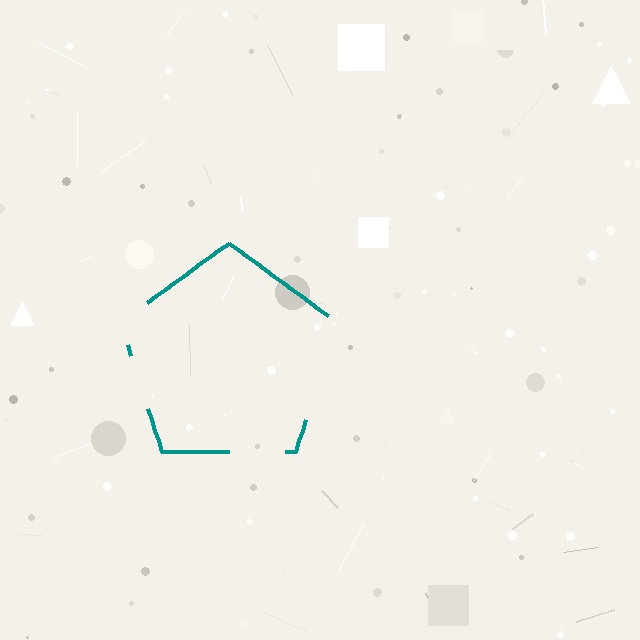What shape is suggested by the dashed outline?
The dashed outline suggests a pentagon.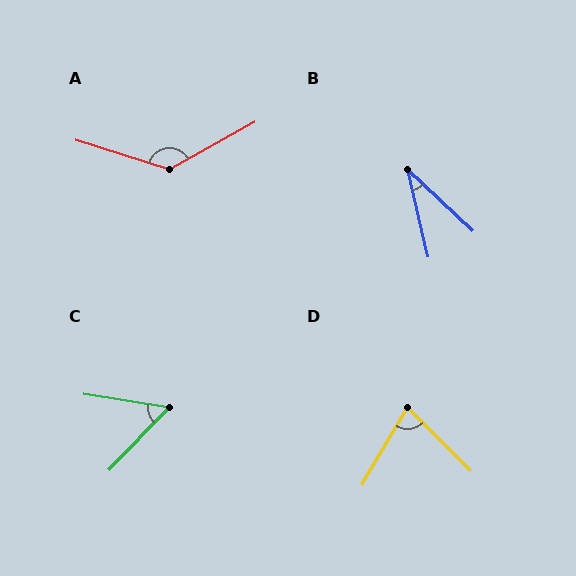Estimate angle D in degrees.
Approximately 75 degrees.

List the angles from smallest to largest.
B (33°), C (55°), D (75°), A (133°).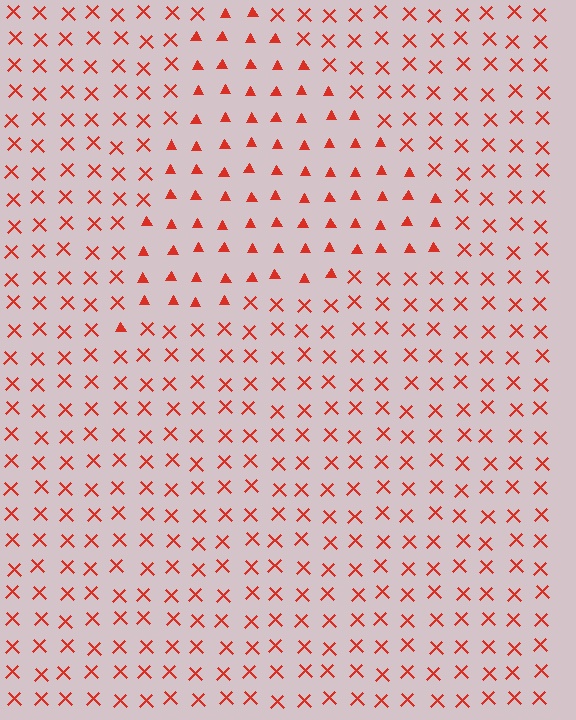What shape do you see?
I see a triangle.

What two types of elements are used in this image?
The image uses triangles inside the triangle region and X marks outside it.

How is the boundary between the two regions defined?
The boundary is defined by a change in element shape: triangles inside vs. X marks outside. All elements share the same color and spacing.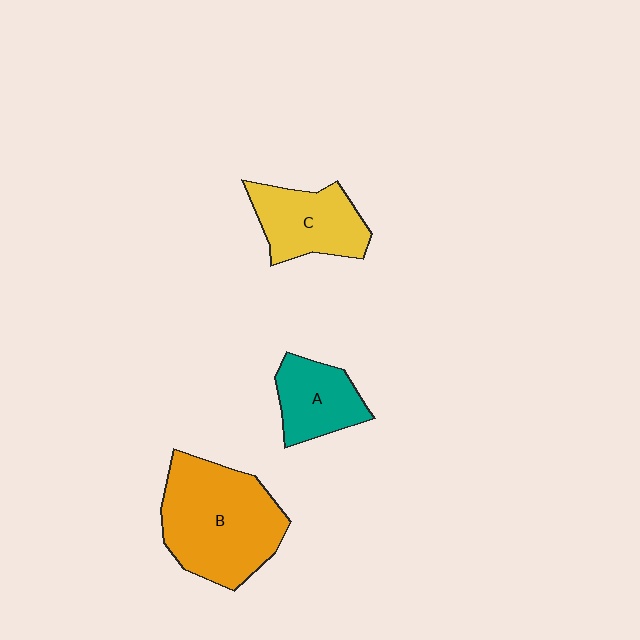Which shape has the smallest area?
Shape A (teal).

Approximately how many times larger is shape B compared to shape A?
Approximately 2.1 times.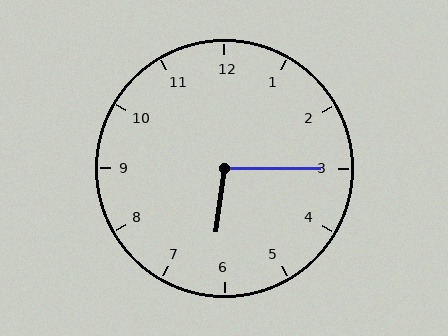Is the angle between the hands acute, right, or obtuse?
It is obtuse.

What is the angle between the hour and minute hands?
Approximately 98 degrees.